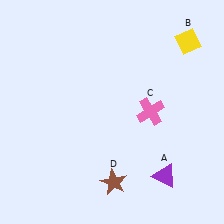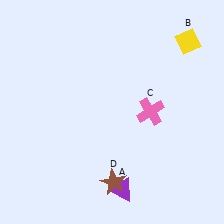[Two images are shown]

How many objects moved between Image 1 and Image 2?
1 object moved between the two images.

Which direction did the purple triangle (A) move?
The purple triangle (A) moved left.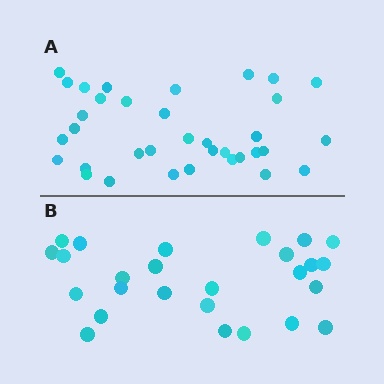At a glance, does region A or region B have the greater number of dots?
Region A (the top region) has more dots.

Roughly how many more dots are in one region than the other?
Region A has roughly 8 or so more dots than region B.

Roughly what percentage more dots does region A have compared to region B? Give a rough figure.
About 35% more.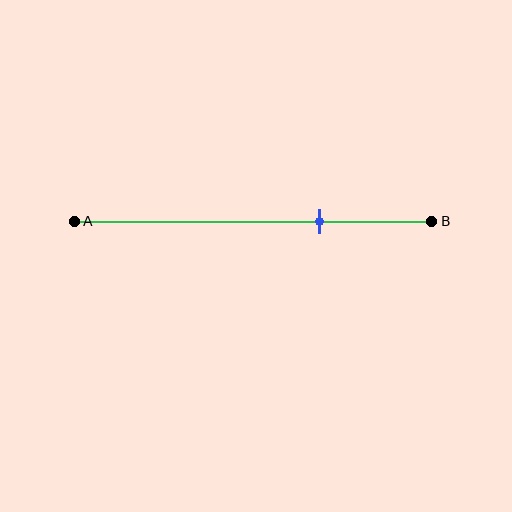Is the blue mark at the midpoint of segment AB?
No, the mark is at about 70% from A, not at the 50% midpoint.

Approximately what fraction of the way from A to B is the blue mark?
The blue mark is approximately 70% of the way from A to B.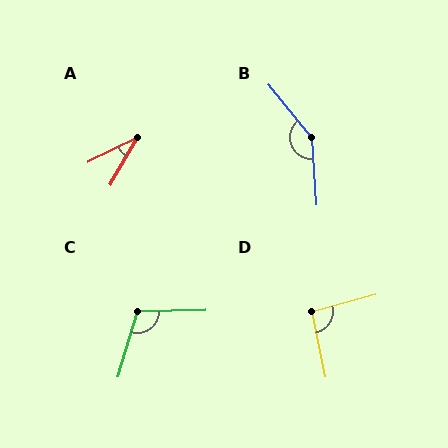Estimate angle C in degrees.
Approximately 108 degrees.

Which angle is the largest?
B, at approximately 145 degrees.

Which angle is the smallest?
A, at approximately 35 degrees.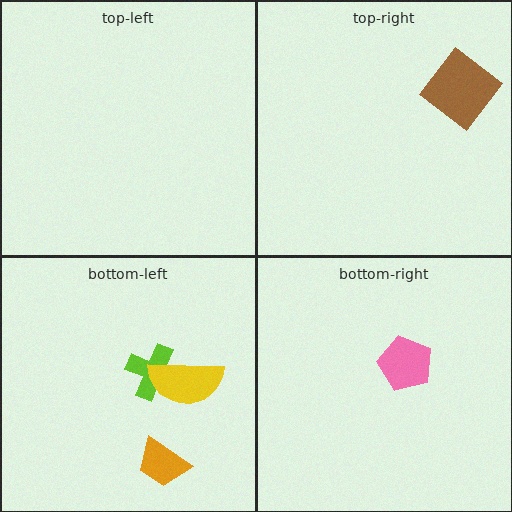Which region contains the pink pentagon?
The bottom-right region.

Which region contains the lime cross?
The bottom-left region.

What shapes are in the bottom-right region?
The pink pentagon.